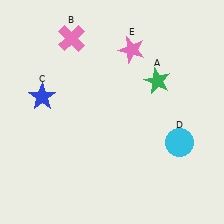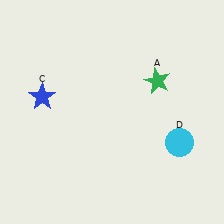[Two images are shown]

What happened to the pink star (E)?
The pink star (E) was removed in Image 2. It was in the top-right area of Image 1.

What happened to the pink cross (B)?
The pink cross (B) was removed in Image 2. It was in the top-left area of Image 1.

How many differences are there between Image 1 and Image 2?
There are 2 differences between the two images.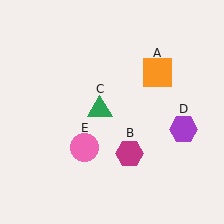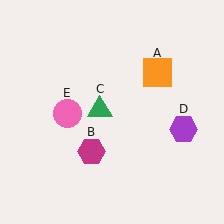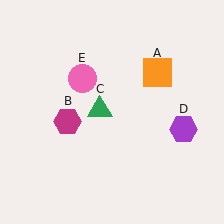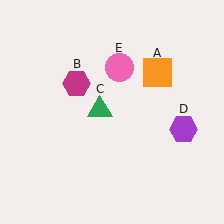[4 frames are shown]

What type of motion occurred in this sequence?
The magenta hexagon (object B), pink circle (object E) rotated clockwise around the center of the scene.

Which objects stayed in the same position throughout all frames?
Orange square (object A) and green triangle (object C) and purple hexagon (object D) remained stationary.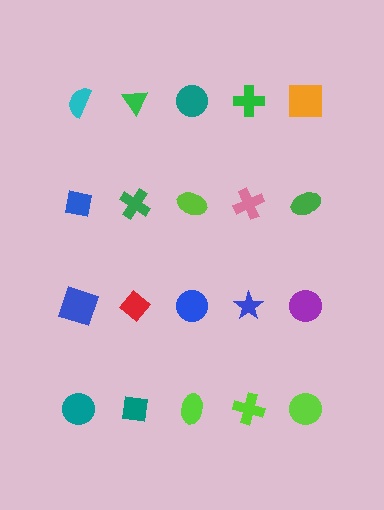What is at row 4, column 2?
A teal square.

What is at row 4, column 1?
A teal circle.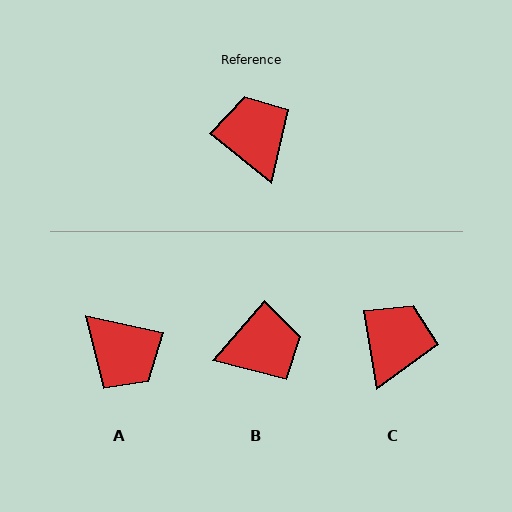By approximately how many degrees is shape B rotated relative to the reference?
Approximately 92 degrees clockwise.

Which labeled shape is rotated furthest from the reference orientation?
A, about 153 degrees away.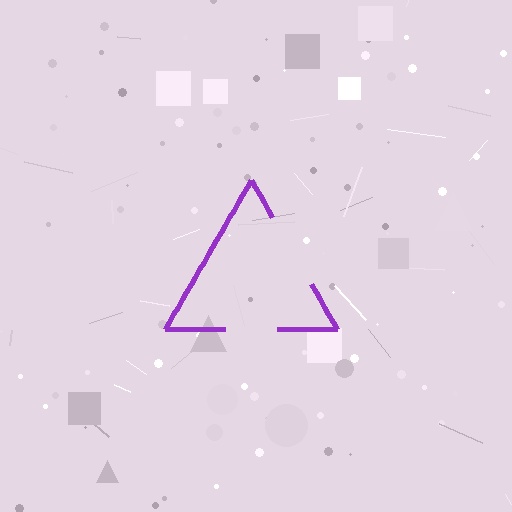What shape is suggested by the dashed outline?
The dashed outline suggests a triangle.